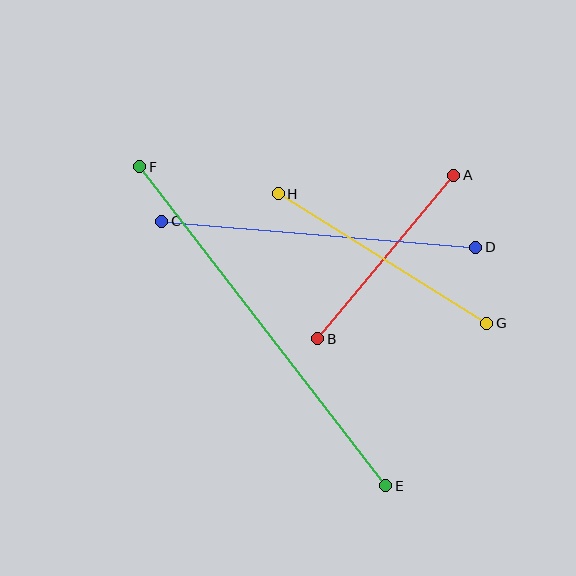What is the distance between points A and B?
The distance is approximately 213 pixels.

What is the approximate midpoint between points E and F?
The midpoint is at approximately (263, 326) pixels.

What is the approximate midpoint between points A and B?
The midpoint is at approximately (386, 257) pixels.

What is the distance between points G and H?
The distance is approximately 245 pixels.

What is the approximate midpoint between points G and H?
The midpoint is at approximately (382, 259) pixels.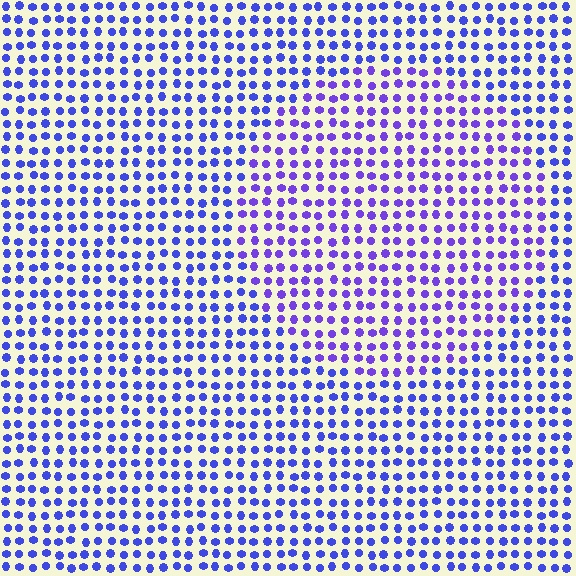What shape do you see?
I see a circle.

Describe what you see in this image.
The image is filled with small blue elements in a uniform arrangement. A circle-shaped region is visible where the elements are tinted to a slightly different hue, forming a subtle color boundary.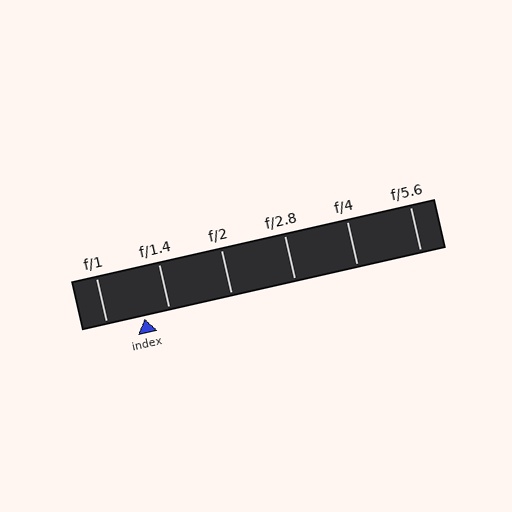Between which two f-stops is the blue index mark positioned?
The index mark is between f/1 and f/1.4.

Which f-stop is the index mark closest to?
The index mark is closest to f/1.4.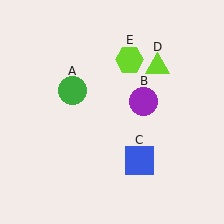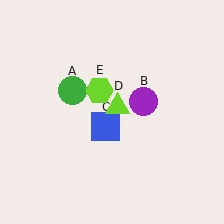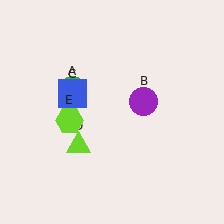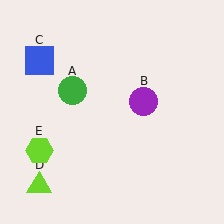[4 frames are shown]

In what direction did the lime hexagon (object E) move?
The lime hexagon (object E) moved down and to the left.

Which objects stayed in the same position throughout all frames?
Green circle (object A) and purple circle (object B) remained stationary.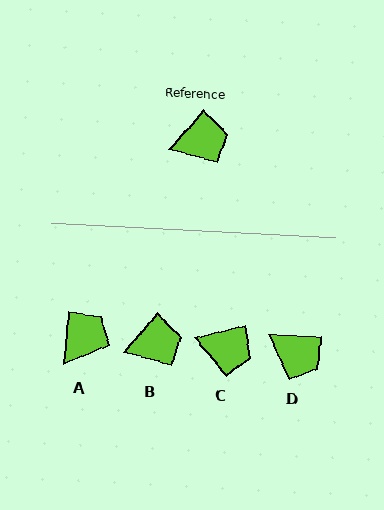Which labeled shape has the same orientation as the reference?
B.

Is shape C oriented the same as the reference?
No, it is off by about 36 degrees.